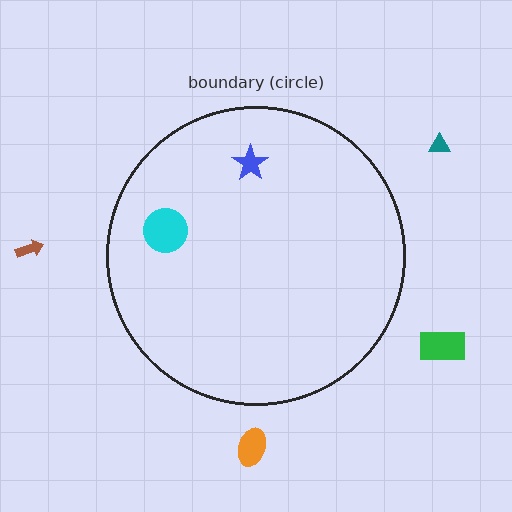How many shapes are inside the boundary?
2 inside, 4 outside.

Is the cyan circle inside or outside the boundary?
Inside.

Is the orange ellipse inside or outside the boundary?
Outside.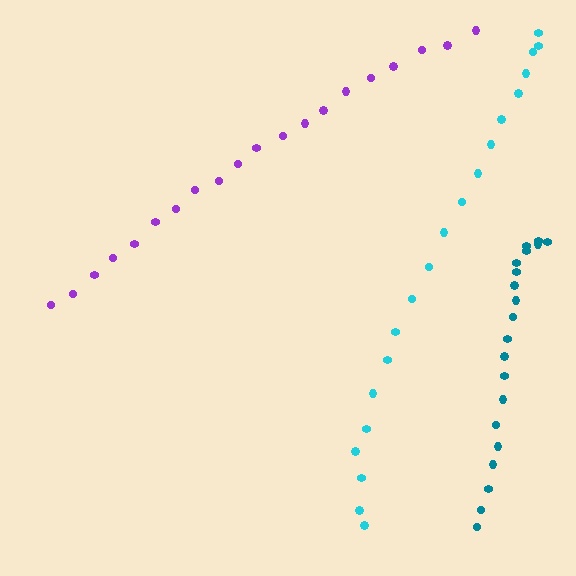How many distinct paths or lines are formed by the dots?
There are 3 distinct paths.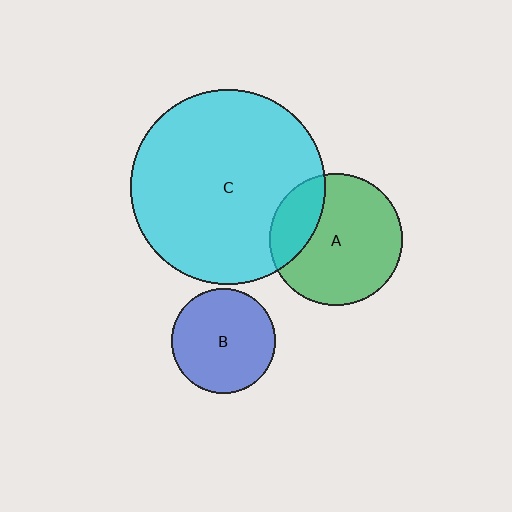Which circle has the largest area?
Circle C (cyan).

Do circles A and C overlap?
Yes.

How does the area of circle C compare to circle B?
Approximately 3.5 times.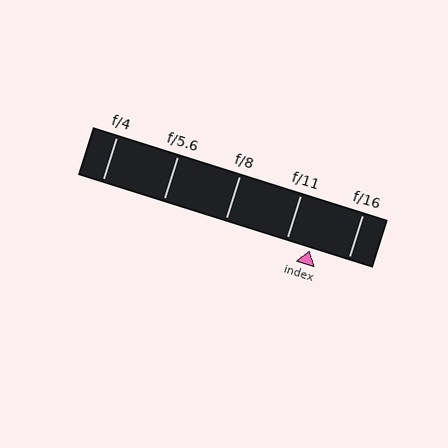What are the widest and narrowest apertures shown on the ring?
The widest aperture shown is f/4 and the narrowest is f/16.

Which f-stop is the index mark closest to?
The index mark is closest to f/11.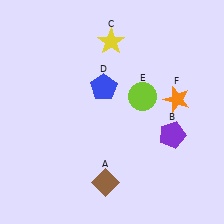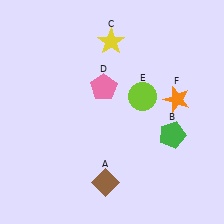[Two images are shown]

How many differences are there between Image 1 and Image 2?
There are 2 differences between the two images.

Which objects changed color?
B changed from purple to green. D changed from blue to pink.